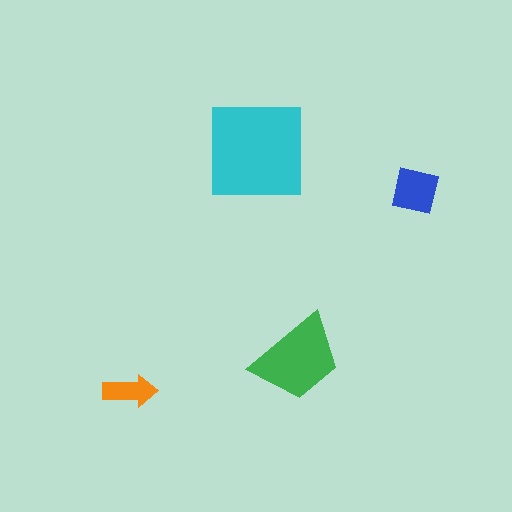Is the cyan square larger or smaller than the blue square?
Larger.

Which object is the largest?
The cyan square.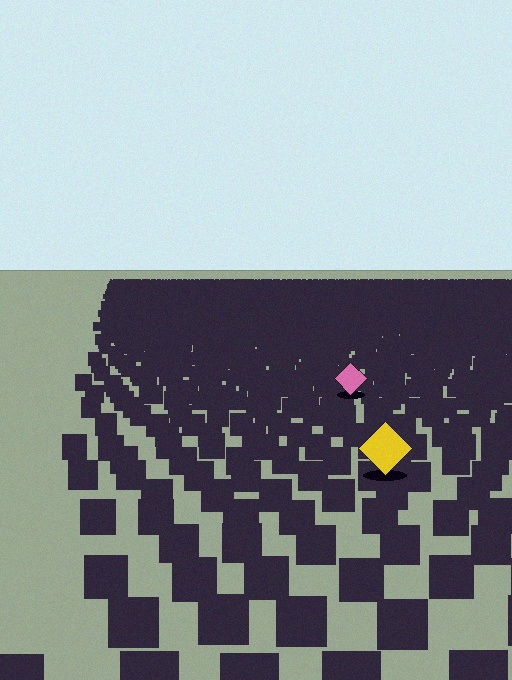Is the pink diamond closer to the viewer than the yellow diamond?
No. The yellow diamond is closer — you can tell from the texture gradient: the ground texture is coarser near it.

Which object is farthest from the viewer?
The pink diamond is farthest from the viewer. It appears smaller and the ground texture around it is denser.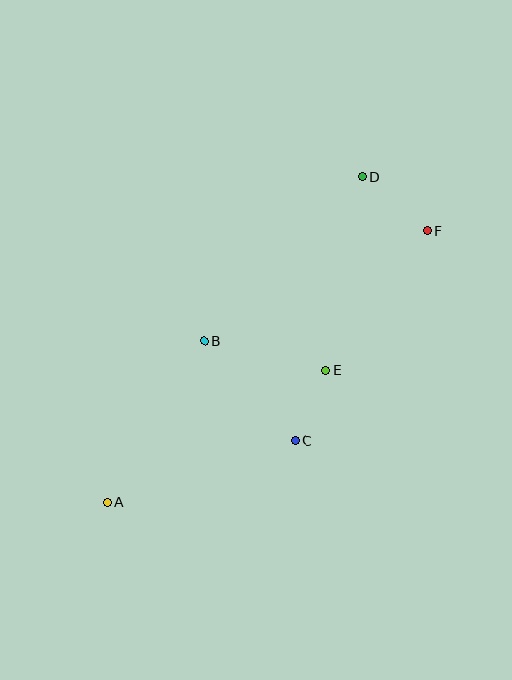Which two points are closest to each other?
Points C and E are closest to each other.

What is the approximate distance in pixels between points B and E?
The distance between B and E is approximately 124 pixels.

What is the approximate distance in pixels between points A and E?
The distance between A and E is approximately 255 pixels.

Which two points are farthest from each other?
Points A and F are farthest from each other.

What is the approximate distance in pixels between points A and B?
The distance between A and B is approximately 188 pixels.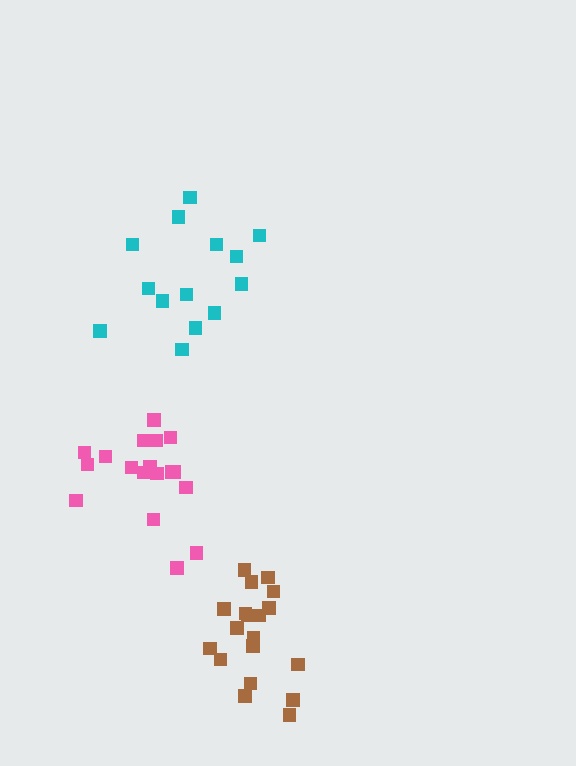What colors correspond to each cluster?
The clusters are colored: cyan, brown, pink.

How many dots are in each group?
Group 1: 14 dots, Group 2: 19 dots, Group 3: 18 dots (51 total).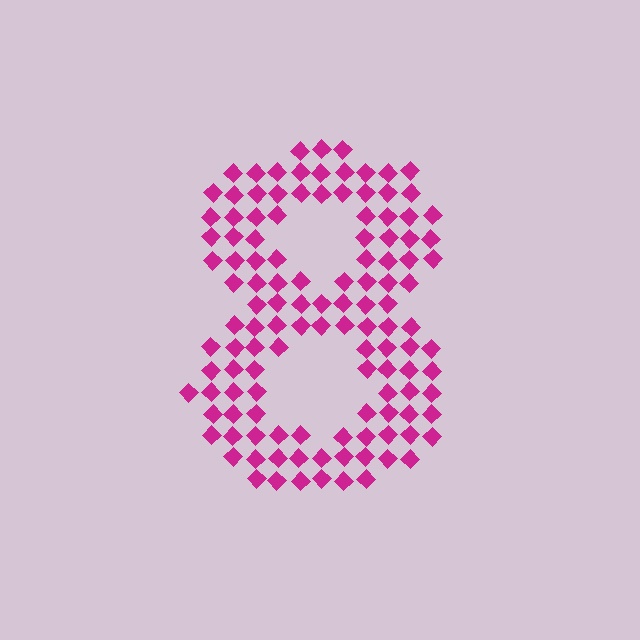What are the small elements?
The small elements are diamonds.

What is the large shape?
The large shape is the digit 8.